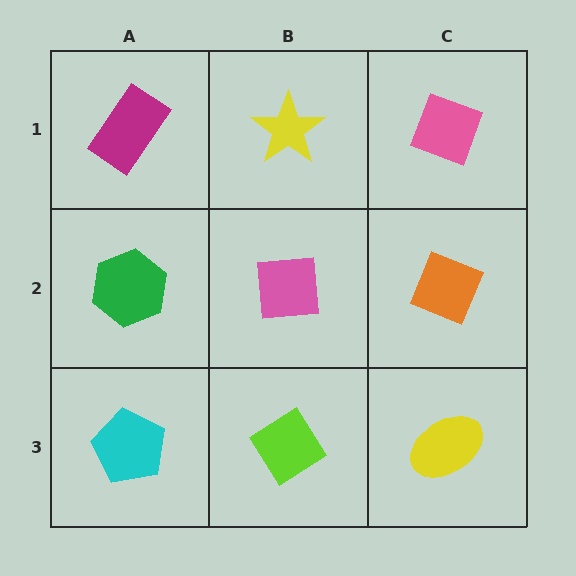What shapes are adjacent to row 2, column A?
A magenta rectangle (row 1, column A), a cyan pentagon (row 3, column A), a pink square (row 2, column B).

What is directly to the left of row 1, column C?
A yellow star.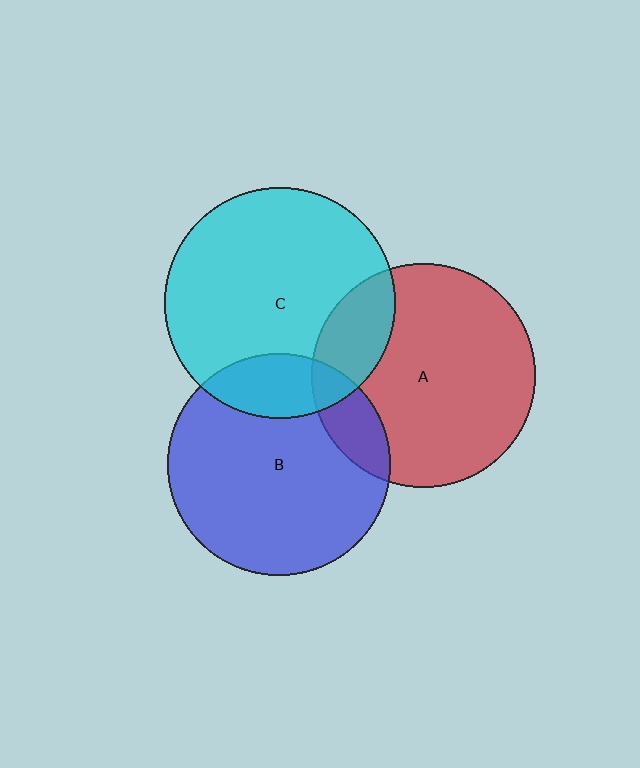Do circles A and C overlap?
Yes.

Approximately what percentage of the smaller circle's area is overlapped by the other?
Approximately 20%.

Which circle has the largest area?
Circle C (cyan).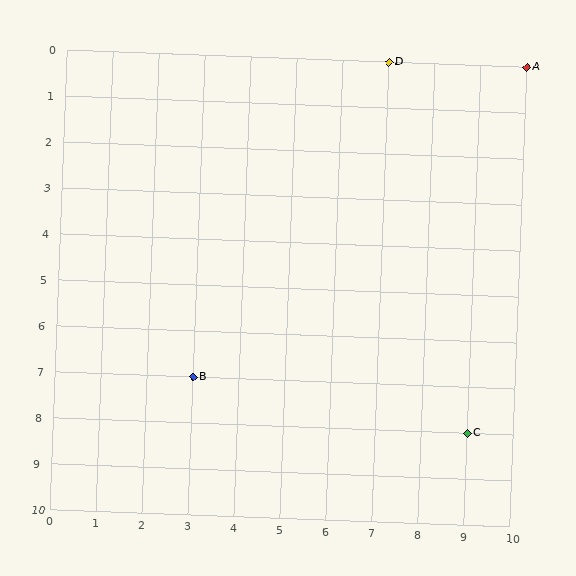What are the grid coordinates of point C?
Point C is at grid coordinates (9, 8).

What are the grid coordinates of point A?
Point A is at grid coordinates (10, 0).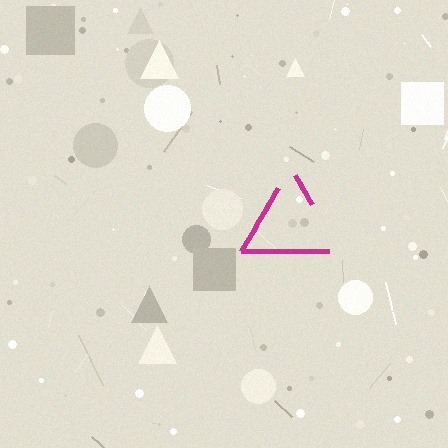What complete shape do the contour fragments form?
The contour fragments form a triangle.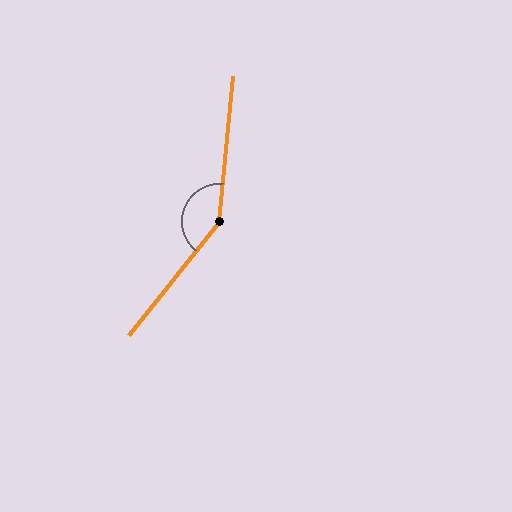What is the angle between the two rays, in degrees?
Approximately 147 degrees.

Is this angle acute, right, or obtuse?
It is obtuse.